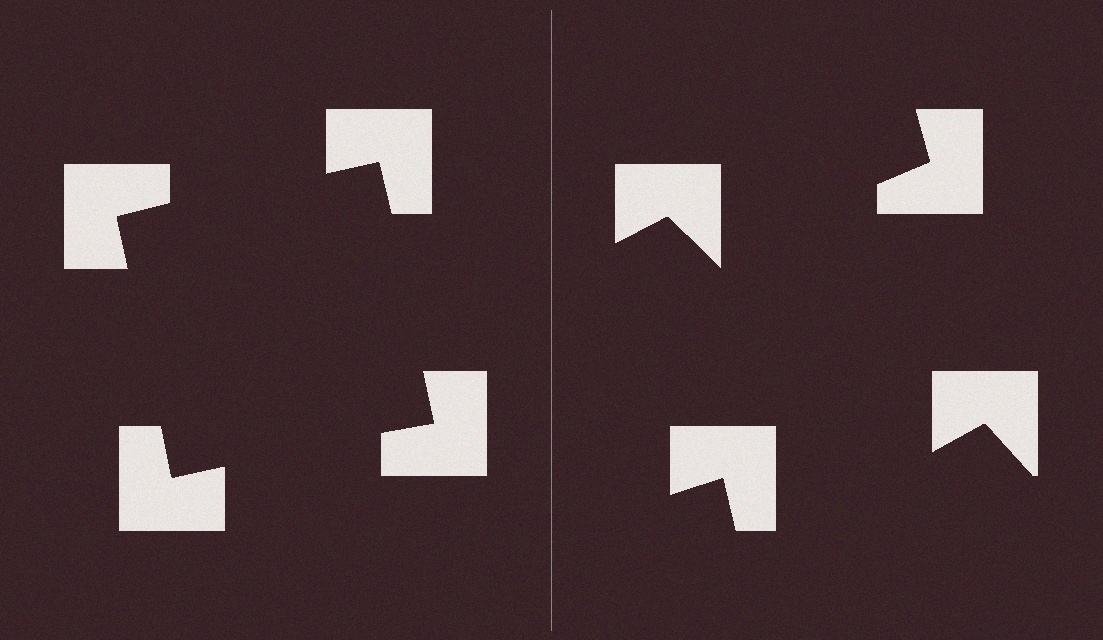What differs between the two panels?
The notched squares are positioned identically on both sides; only the wedge orientations differ. On the left they align to a square; on the right they are misaligned.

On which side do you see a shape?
An illusory square appears on the left side. On the right side the wedge cuts are rotated, so no coherent shape forms.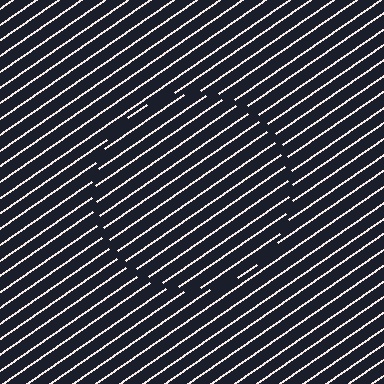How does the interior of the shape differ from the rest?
The interior of the shape contains the same grating, shifted by half a period — the contour is defined by the phase discontinuity where line-ends from the inner and outer gratings abut.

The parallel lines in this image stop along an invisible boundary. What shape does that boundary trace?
An illusory circle. The interior of the shape contains the same grating, shifted by half a period — the contour is defined by the phase discontinuity where line-ends from the inner and outer gratings abut.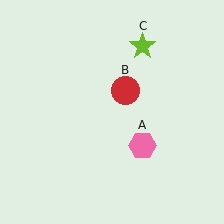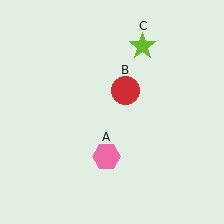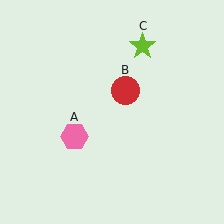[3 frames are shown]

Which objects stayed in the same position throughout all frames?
Red circle (object B) and lime star (object C) remained stationary.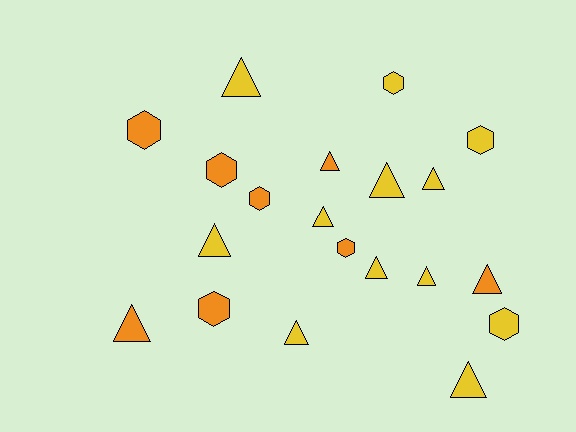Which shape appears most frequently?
Triangle, with 12 objects.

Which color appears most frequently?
Yellow, with 12 objects.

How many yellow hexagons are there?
There are 3 yellow hexagons.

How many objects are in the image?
There are 20 objects.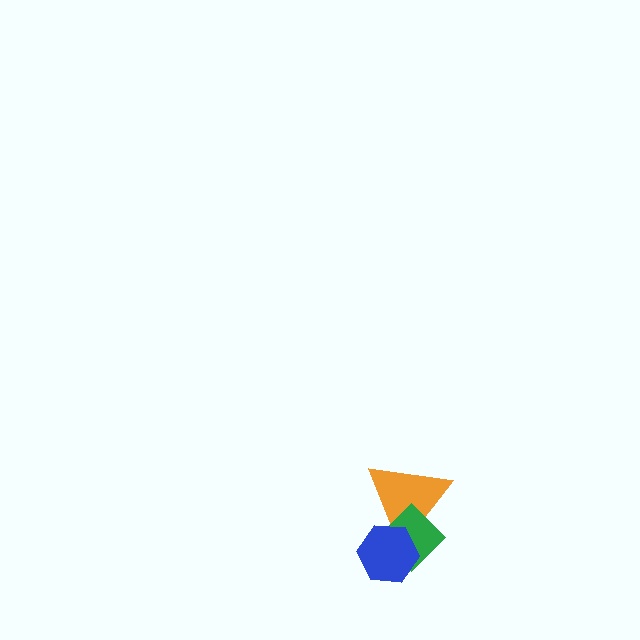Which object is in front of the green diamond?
The blue hexagon is in front of the green diamond.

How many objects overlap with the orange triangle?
2 objects overlap with the orange triangle.